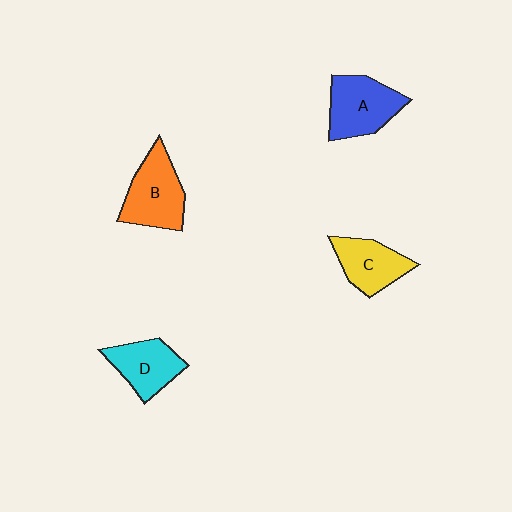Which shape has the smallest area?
Shape D (cyan).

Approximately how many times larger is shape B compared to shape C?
Approximately 1.2 times.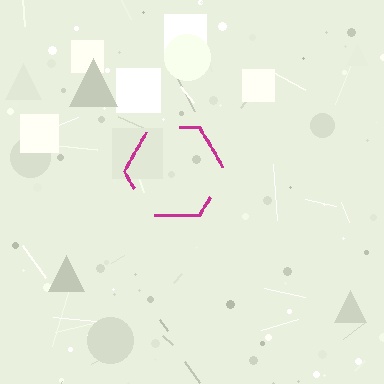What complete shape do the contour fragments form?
The contour fragments form a hexagon.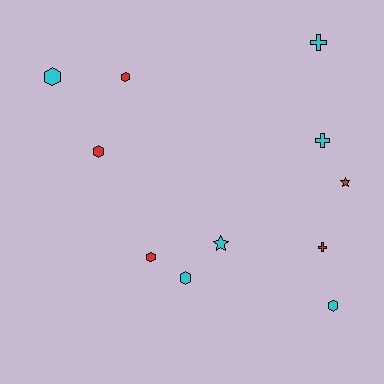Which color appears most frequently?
Cyan, with 6 objects.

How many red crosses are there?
There is 1 red cross.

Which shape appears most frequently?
Hexagon, with 6 objects.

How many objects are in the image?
There are 11 objects.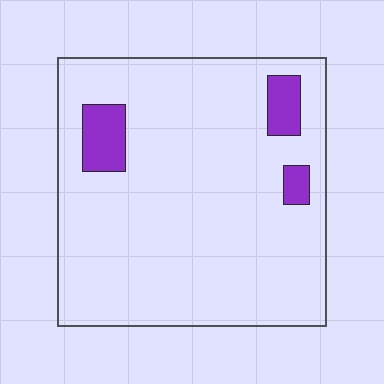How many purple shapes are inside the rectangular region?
3.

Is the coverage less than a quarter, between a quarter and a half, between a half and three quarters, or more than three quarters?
Less than a quarter.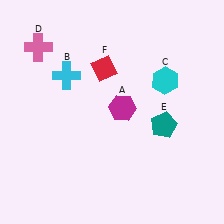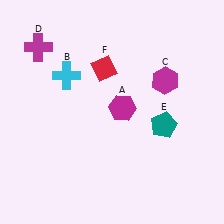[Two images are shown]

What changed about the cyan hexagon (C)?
In Image 1, C is cyan. In Image 2, it changed to magenta.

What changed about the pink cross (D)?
In Image 1, D is pink. In Image 2, it changed to magenta.